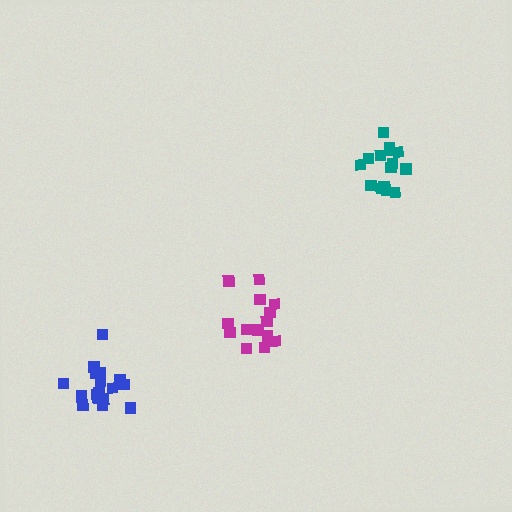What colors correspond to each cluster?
The clusters are colored: teal, magenta, blue.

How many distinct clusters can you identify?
There are 3 distinct clusters.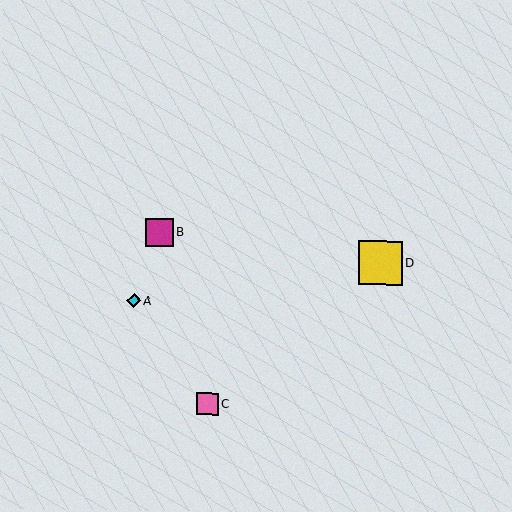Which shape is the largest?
The yellow square (labeled D) is the largest.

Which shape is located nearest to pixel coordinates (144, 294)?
The cyan diamond (labeled A) at (134, 300) is nearest to that location.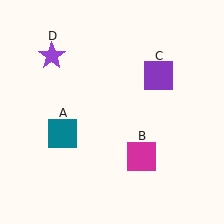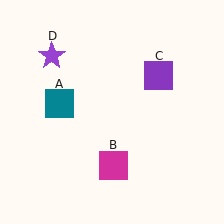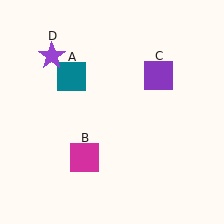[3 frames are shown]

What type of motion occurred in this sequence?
The teal square (object A), magenta square (object B) rotated clockwise around the center of the scene.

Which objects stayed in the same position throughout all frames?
Purple square (object C) and purple star (object D) remained stationary.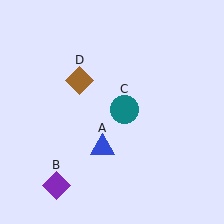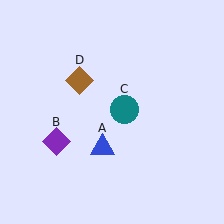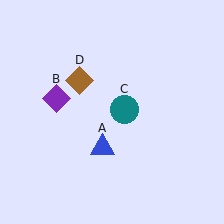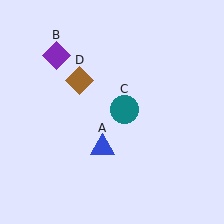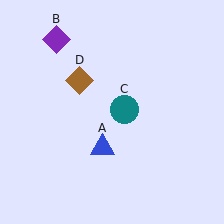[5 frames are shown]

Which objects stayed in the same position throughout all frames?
Blue triangle (object A) and teal circle (object C) and brown diamond (object D) remained stationary.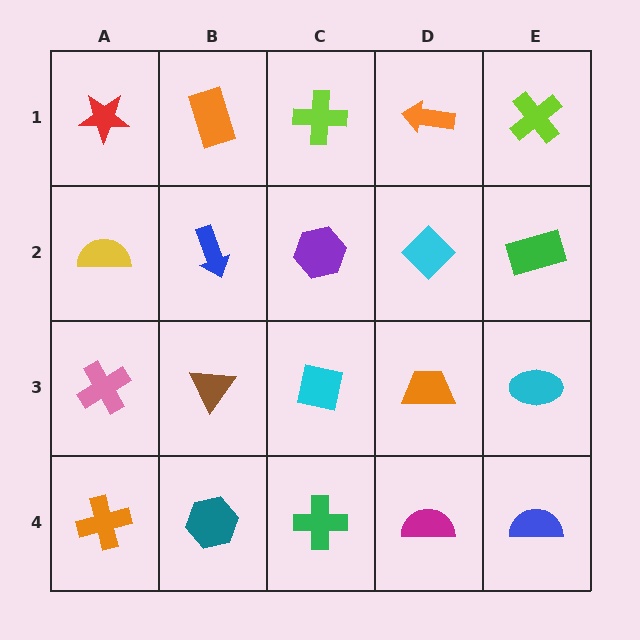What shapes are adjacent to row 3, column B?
A blue arrow (row 2, column B), a teal hexagon (row 4, column B), a pink cross (row 3, column A), a cyan square (row 3, column C).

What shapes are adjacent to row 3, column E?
A green rectangle (row 2, column E), a blue semicircle (row 4, column E), an orange trapezoid (row 3, column D).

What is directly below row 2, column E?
A cyan ellipse.